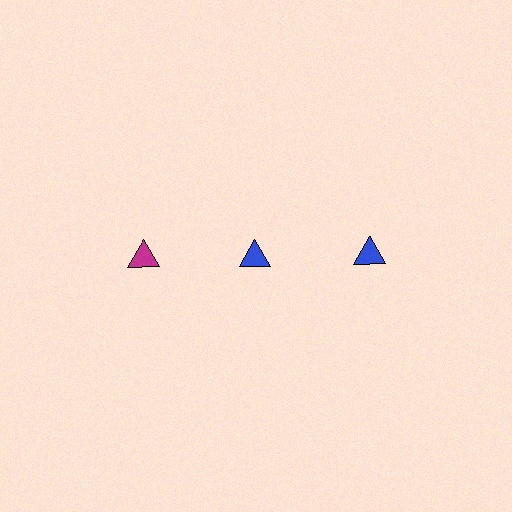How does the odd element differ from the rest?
It has a different color: magenta instead of blue.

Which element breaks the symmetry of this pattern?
The magenta triangle in the top row, leftmost column breaks the symmetry. All other shapes are blue triangles.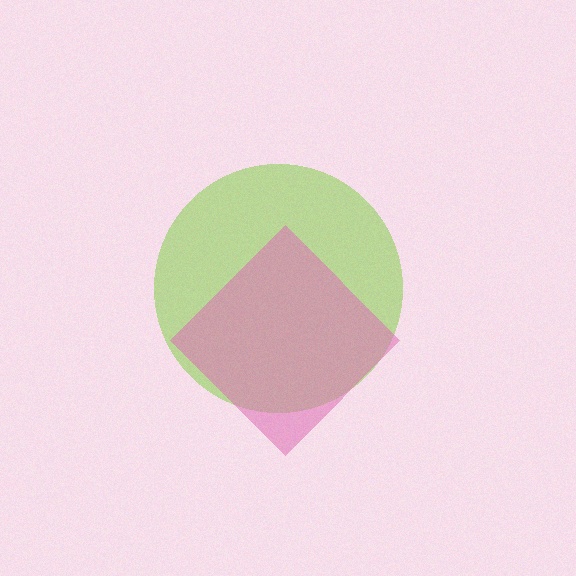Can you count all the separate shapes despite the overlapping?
Yes, there are 2 separate shapes.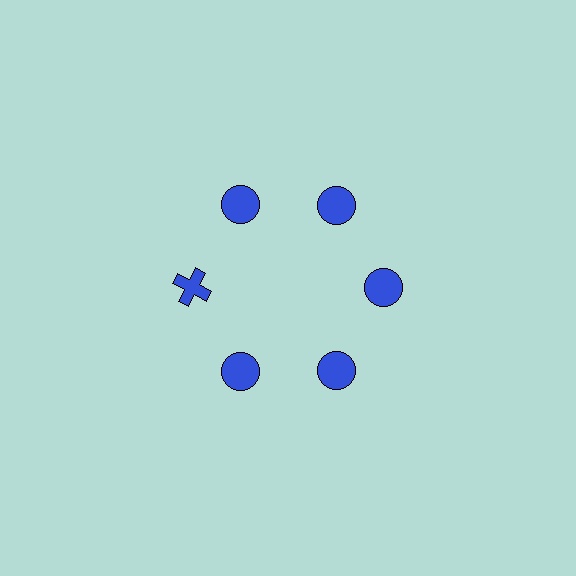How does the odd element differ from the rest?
It has a different shape: cross instead of circle.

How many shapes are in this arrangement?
There are 6 shapes arranged in a ring pattern.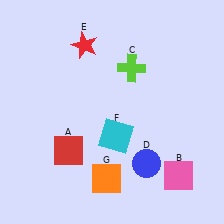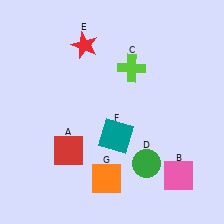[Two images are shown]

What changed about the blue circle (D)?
In Image 1, D is blue. In Image 2, it changed to green.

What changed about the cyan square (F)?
In Image 1, F is cyan. In Image 2, it changed to teal.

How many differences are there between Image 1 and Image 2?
There are 2 differences between the two images.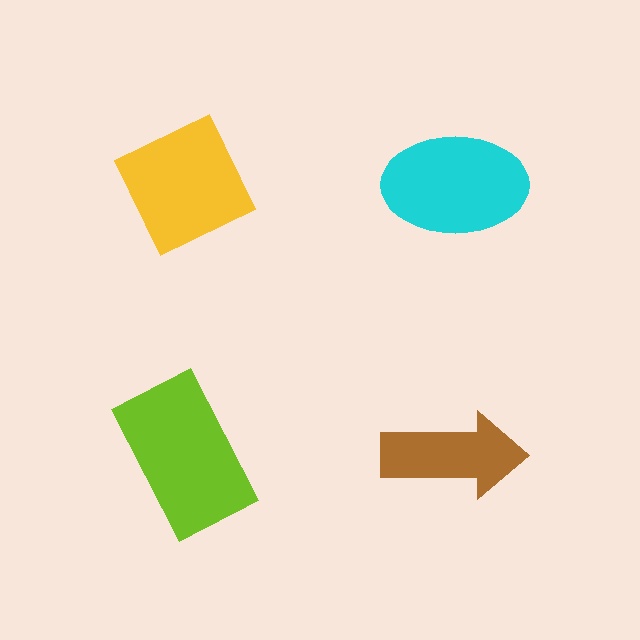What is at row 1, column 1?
A yellow diamond.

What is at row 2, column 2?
A brown arrow.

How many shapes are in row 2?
2 shapes.